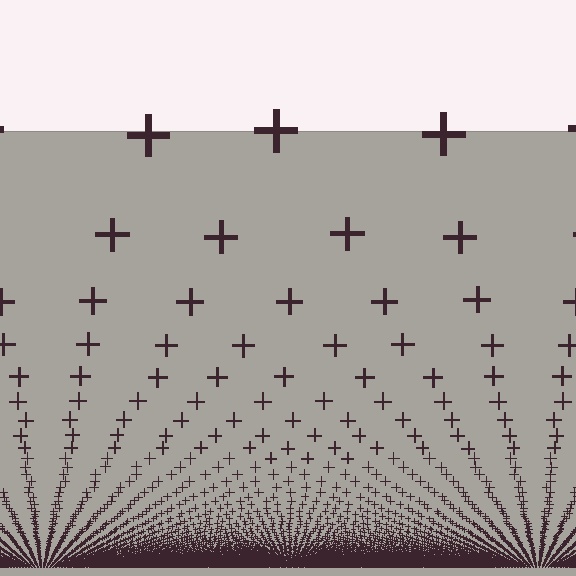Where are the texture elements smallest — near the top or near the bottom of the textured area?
Near the bottom.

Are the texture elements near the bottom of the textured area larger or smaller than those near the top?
Smaller. The gradient is inverted — elements near the bottom are smaller and denser.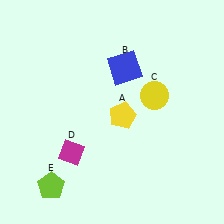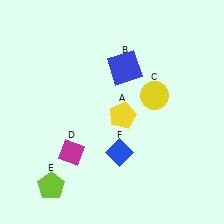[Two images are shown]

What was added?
A blue diamond (F) was added in Image 2.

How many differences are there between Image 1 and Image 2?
There is 1 difference between the two images.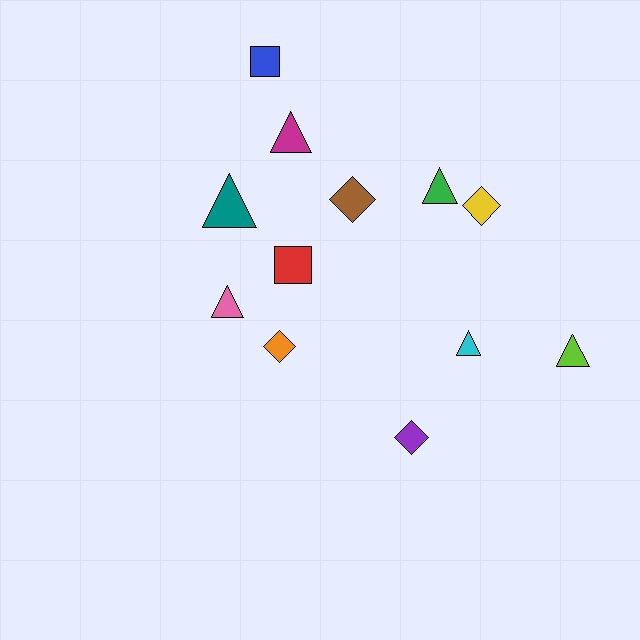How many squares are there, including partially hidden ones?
There are 2 squares.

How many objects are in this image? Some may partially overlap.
There are 12 objects.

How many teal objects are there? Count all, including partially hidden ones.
There is 1 teal object.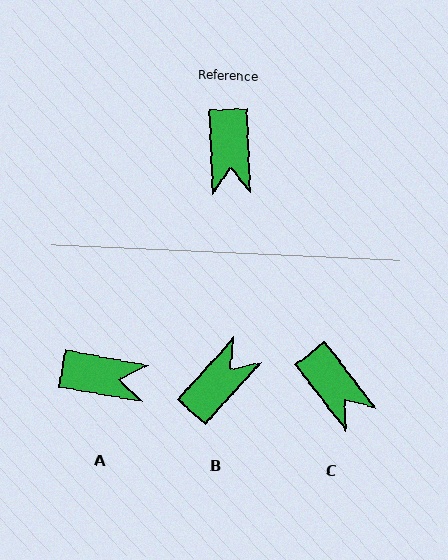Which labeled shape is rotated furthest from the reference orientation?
B, about 135 degrees away.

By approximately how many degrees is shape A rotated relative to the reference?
Approximately 77 degrees counter-clockwise.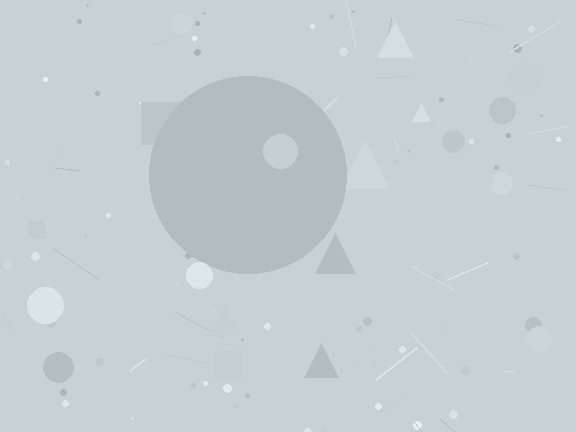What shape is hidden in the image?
A circle is hidden in the image.